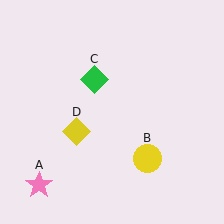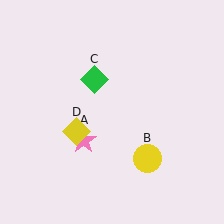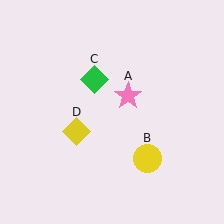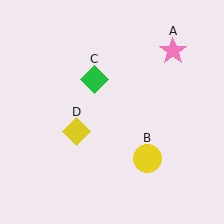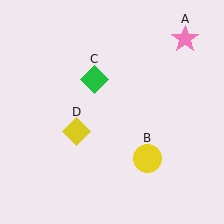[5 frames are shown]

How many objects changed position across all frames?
1 object changed position: pink star (object A).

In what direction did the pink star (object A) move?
The pink star (object A) moved up and to the right.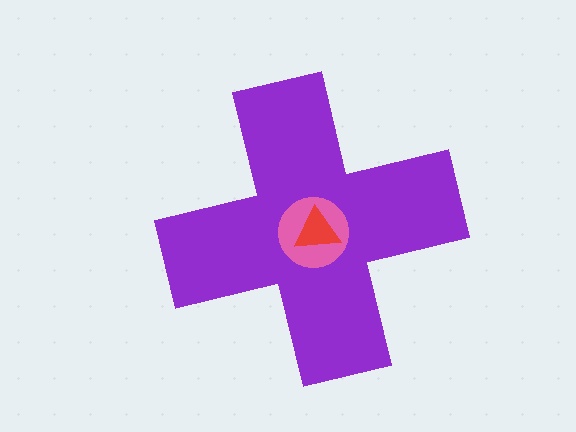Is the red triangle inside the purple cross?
Yes.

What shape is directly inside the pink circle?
The red triangle.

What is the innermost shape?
The red triangle.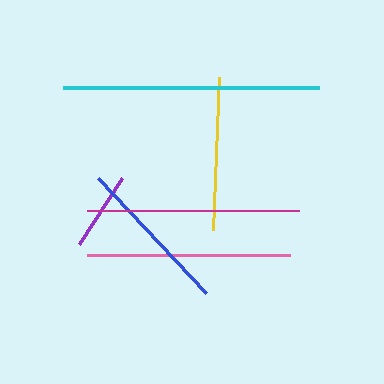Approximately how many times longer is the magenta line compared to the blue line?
The magenta line is approximately 1.3 times the length of the blue line.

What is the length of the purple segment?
The purple segment is approximately 78 pixels long.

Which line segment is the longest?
The cyan line is the longest at approximately 256 pixels.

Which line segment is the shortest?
The purple line is the shortest at approximately 78 pixels.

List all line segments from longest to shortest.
From longest to shortest: cyan, magenta, pink, blue, yellow, purple.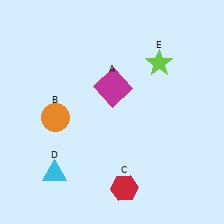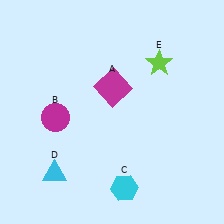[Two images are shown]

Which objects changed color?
B changed from orange to magenta. C changed from red to cyan.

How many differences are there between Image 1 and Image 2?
There are 2 differences between the two images.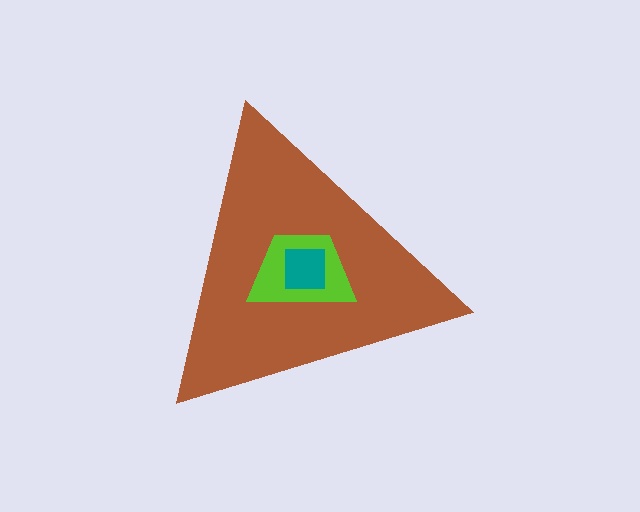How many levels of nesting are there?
3.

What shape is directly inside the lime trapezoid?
The teal square.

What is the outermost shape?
The brown triangle.